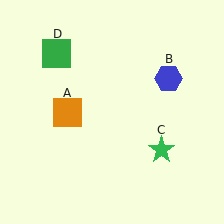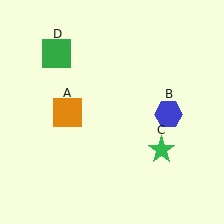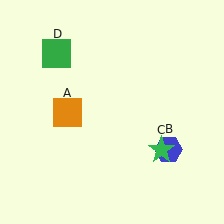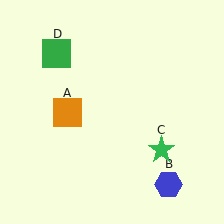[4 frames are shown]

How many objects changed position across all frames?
1 object changed position: blue hexagon (object B).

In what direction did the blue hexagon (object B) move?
The blue hexagon (object B) moved down.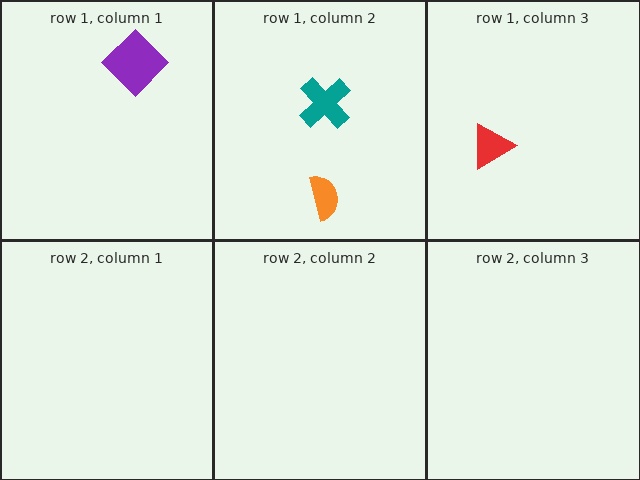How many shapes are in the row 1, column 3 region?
1.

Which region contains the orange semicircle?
The row 1, column 2 region.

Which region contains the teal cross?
The row 1, column 2 region.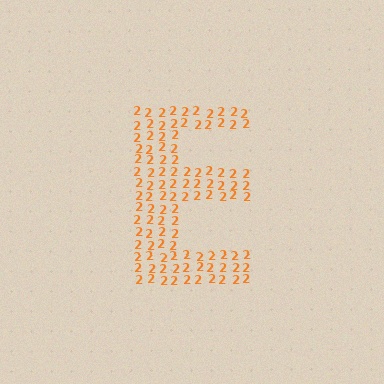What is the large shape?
The large shape is the letter E.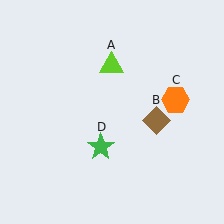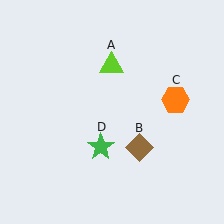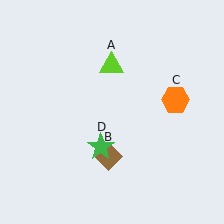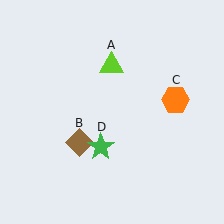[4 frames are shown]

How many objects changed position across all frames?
1 object changed position: brown diamond (object B).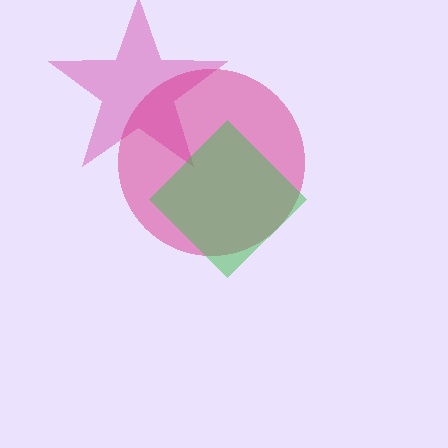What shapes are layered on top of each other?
The layered shapes are: a pink star, a magenta circle, a green diamond.